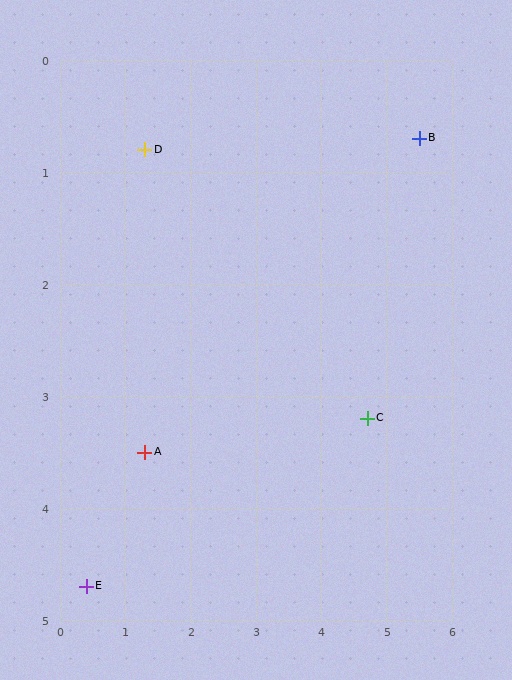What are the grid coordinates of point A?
Point A is at approximately (1.3, 3.5).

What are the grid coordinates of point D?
Point D is at approximately (1.3, 0.8).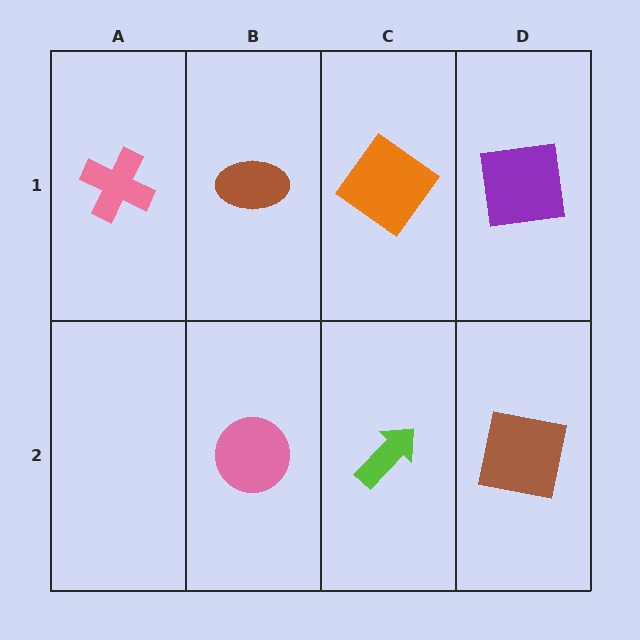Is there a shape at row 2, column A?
No, that cell is empty.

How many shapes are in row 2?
3 shapes.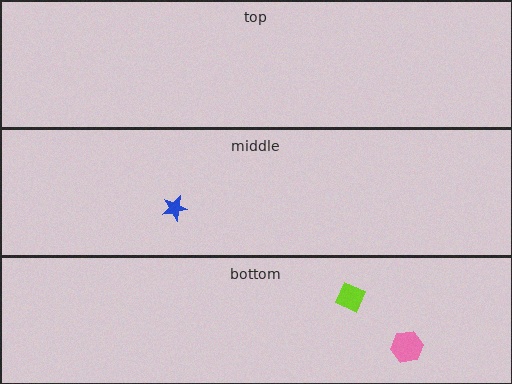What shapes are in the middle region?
The blue star.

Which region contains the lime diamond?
The bottom region.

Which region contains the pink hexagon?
The bottom region.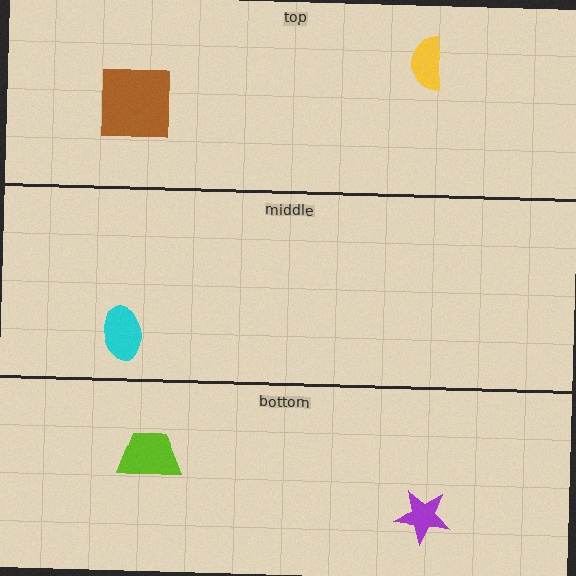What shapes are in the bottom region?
The lime trapezoid, the purple star.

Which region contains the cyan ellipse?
The middle region.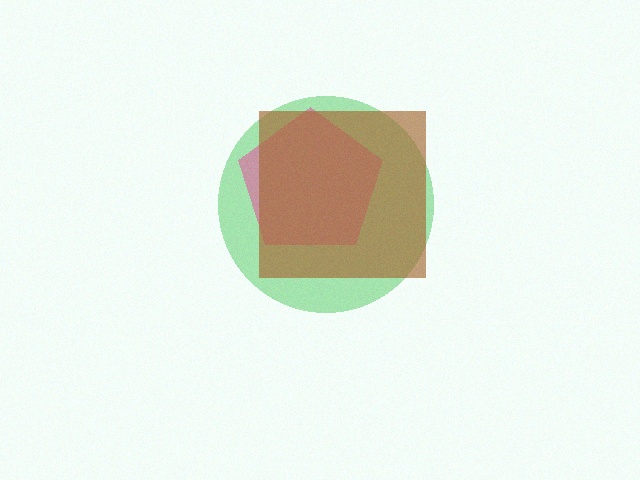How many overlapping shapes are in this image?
There are 3 overlapping shapes in the image.